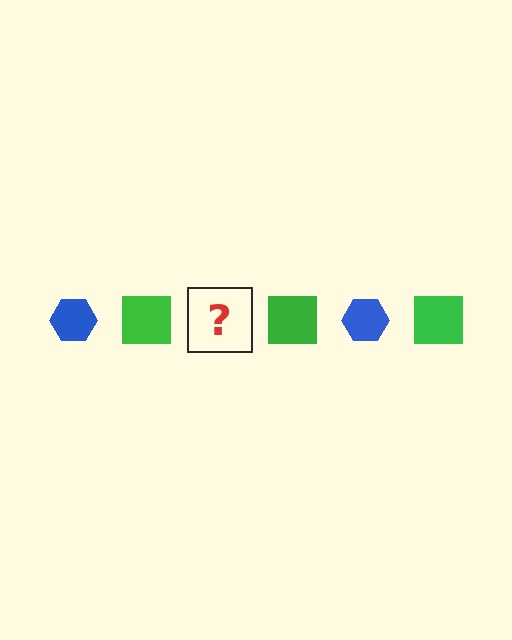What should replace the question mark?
The question mark should be replaced with a blue hexagon.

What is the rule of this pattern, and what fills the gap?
The rule is that the pattern alternates between blue hexagon and green square. The gap should be filled with a blue hexagon.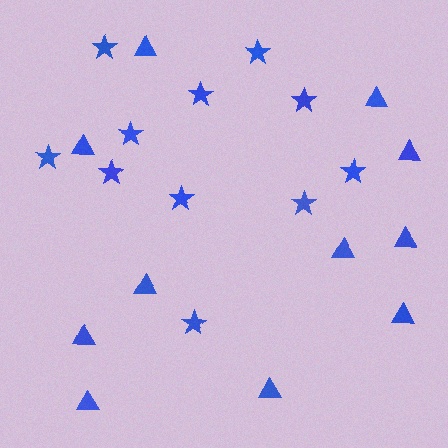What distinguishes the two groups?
There are 2 groups: one group of triangles (11) and one group of stars (11).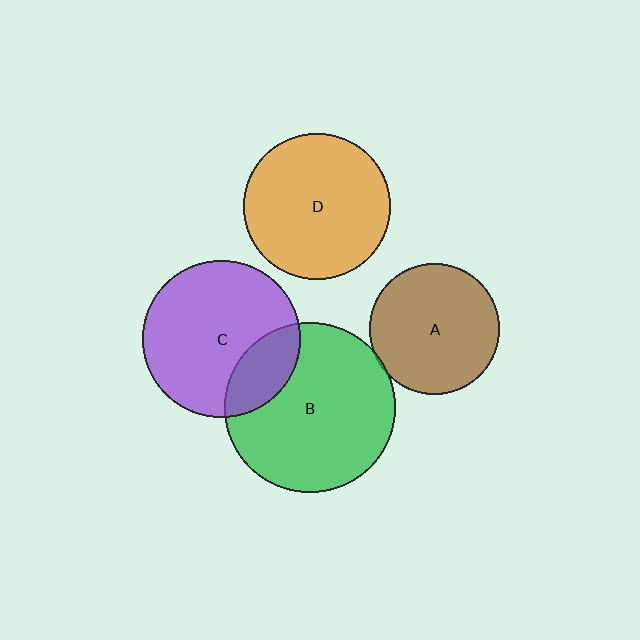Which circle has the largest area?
Circle B (green).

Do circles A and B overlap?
Yes.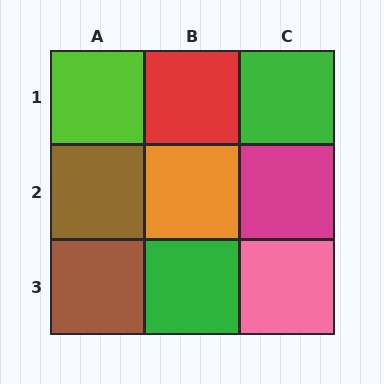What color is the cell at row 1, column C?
Green.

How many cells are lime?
1 cell is lime.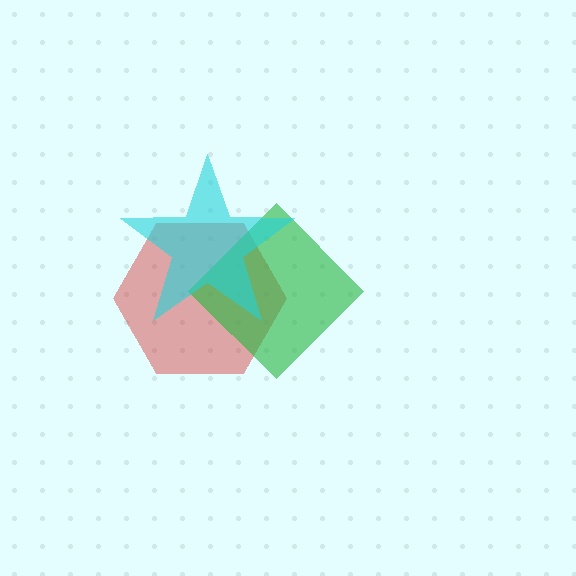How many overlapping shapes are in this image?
There are 3 overlapping shapes in the image.